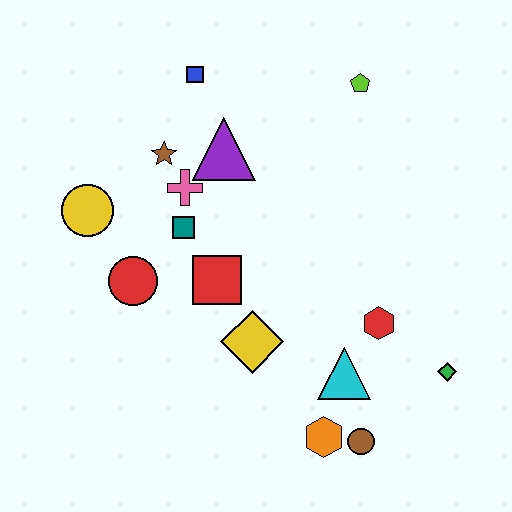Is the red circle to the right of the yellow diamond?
No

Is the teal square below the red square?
No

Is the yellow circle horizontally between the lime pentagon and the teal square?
No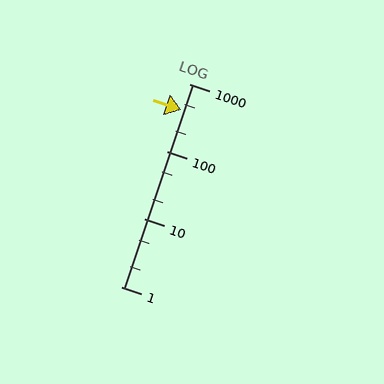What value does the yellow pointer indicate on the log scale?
The pointer indicates approximately 410.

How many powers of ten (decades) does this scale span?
The scale spans 3 decades, from 1 to 1000.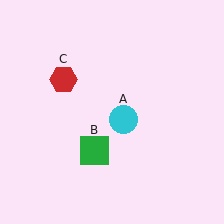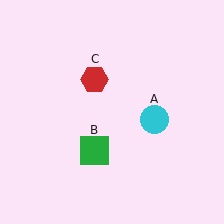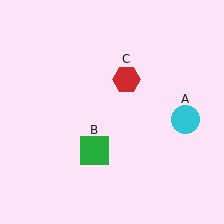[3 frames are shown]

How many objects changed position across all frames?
2 objects changed position: cyan circle (object A), red hexagon (object C).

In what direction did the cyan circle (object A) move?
The cyan circle (object A) moved right.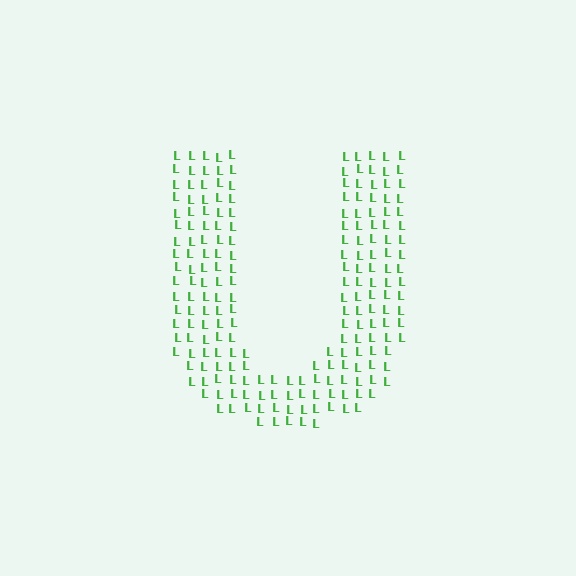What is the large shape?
The large shape is the letter U.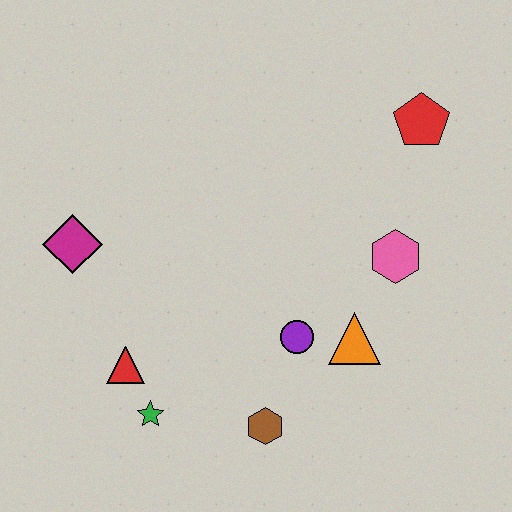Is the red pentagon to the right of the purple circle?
Yes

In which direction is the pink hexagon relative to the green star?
The pink hexagon is to the right of the green star.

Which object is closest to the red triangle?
The green star is closest to the red triangle.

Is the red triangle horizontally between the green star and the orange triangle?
No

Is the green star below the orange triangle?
Yes